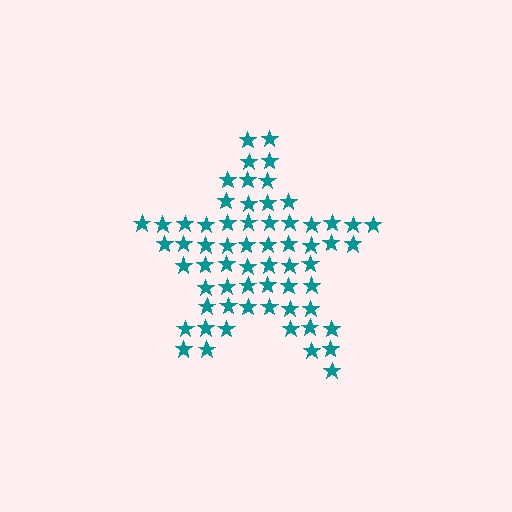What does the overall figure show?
The overall figure shows a star.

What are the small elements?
The small elements are stars.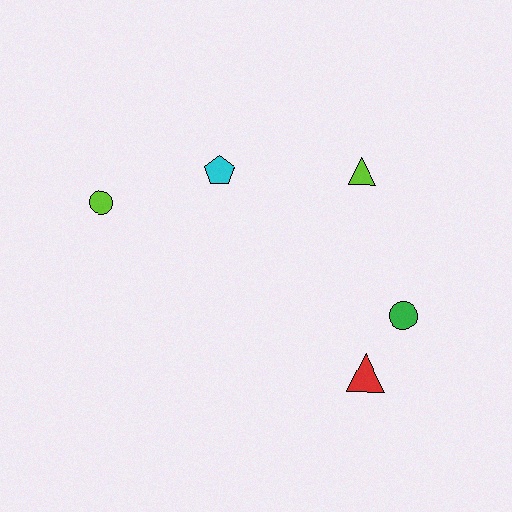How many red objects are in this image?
There is 1 red object.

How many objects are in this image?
There are 5 objects.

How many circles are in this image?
There are 2 circles.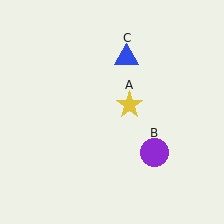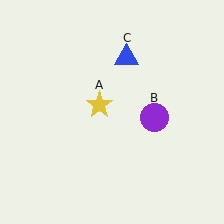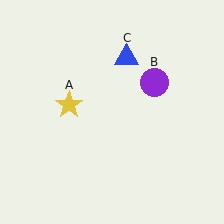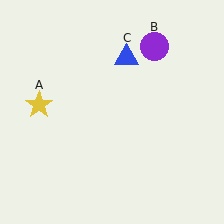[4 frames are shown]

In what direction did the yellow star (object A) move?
The yellow star (object A) moved left.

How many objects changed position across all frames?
2 objects changed position: yellow star (object A), purple circle (object B).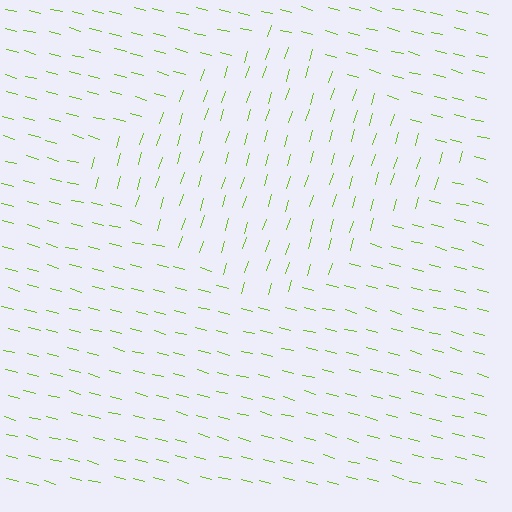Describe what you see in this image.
The image is filled with small lime line segments. A diamond region in the image has lines oriented differently from the surrounding lines, creating a visible texture boundary.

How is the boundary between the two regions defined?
The boundary is defined purely by a change in line orientation (approximately 87 degrees difference). All lines are the same color and thickness.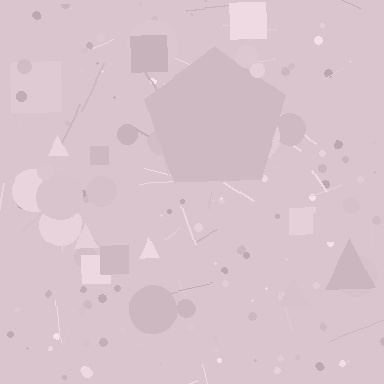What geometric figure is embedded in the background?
A pentagon is embedded in the background.